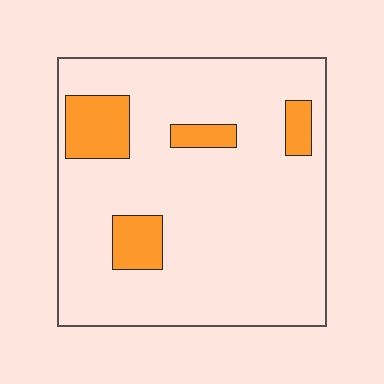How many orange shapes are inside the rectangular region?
4.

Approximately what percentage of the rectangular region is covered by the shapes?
Approximately 15%.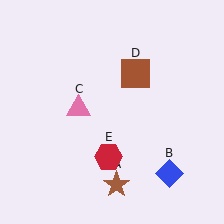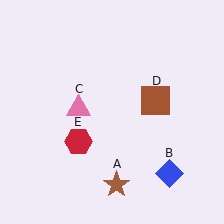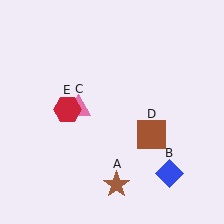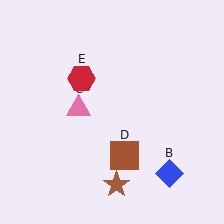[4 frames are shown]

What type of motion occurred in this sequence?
The brown square (object D), red hexagon (object E) rotated clockwise around the center of the scene.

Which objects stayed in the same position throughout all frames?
Brown star (object A) and blue diamond (object B) and pink triangle (object C) remained stationary.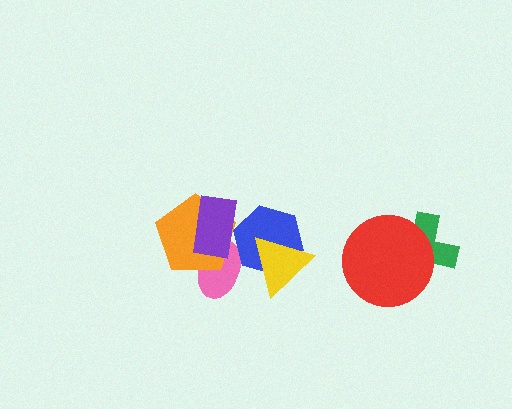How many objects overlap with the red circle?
1 object overlaps with the red circle.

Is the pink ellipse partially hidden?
Yes, it is partially covered by another shape.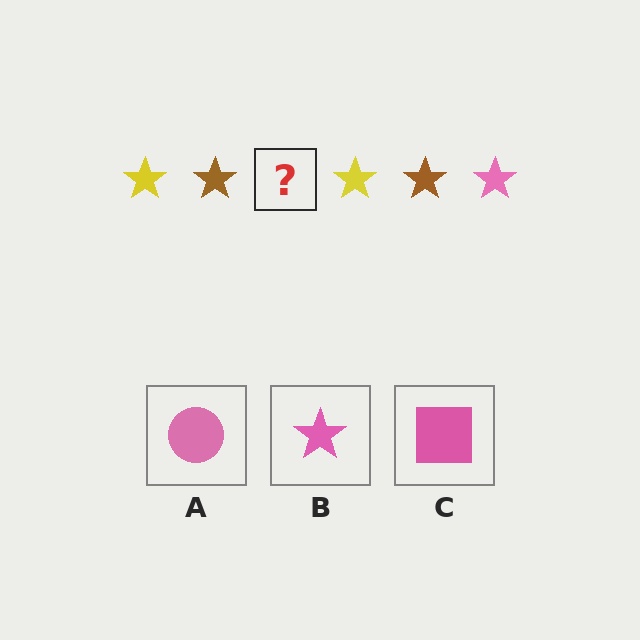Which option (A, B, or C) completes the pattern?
B.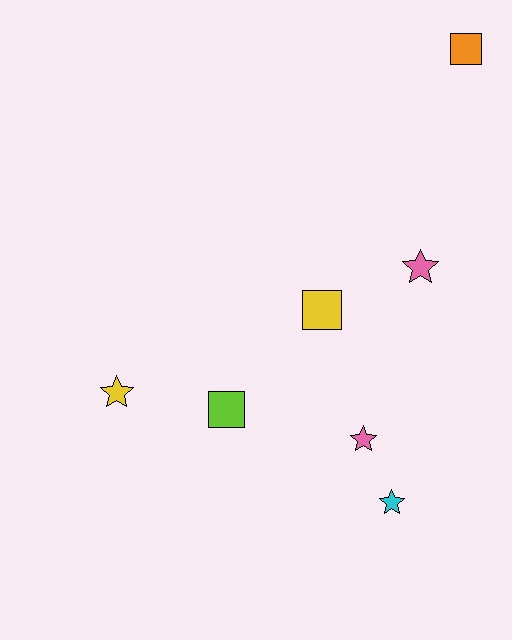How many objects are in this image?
There are 7 objects.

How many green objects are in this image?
There are no green objects.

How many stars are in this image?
There are 4 stars.